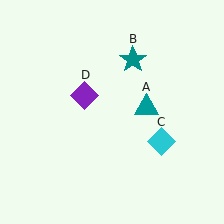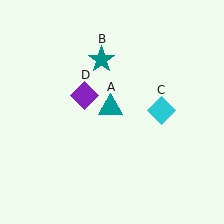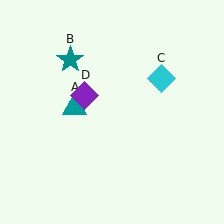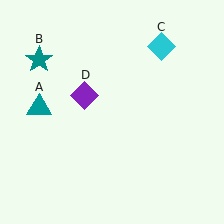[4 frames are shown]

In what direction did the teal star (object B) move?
The teal star (object B) moved left.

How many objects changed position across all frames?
3 objects changed position: teal triangle (object A), teal star (object B), cyan diamond (object C).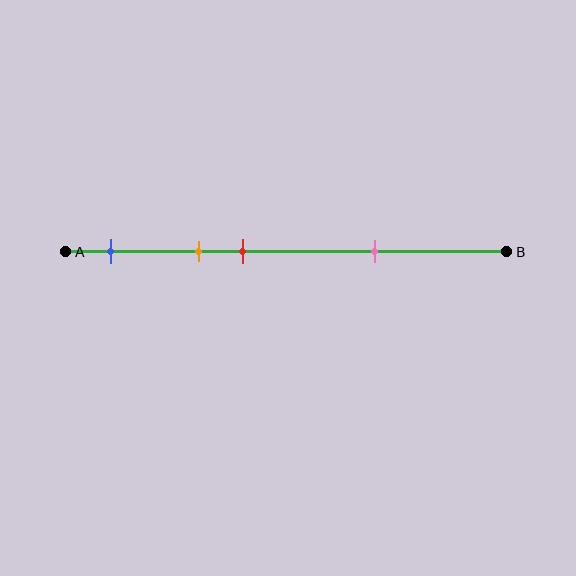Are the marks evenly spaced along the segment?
No, the marks are not evenly spaced.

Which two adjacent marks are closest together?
The orange and red marks are the closest adjacent pair.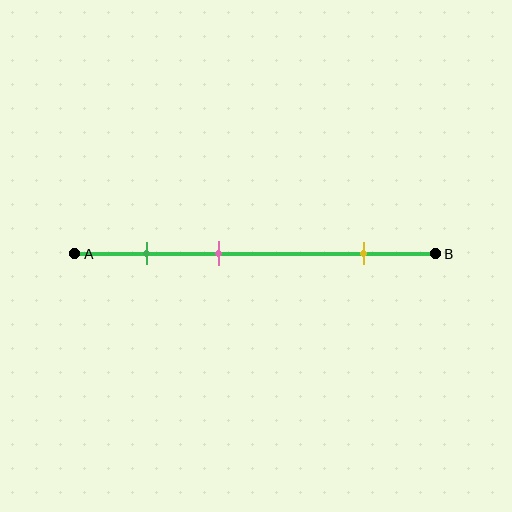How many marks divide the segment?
There are 3 marks dividing the segment.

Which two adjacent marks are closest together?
The green and pink marks are the closest adjacent pair.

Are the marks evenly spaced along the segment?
No, the marks are not evenly spaced.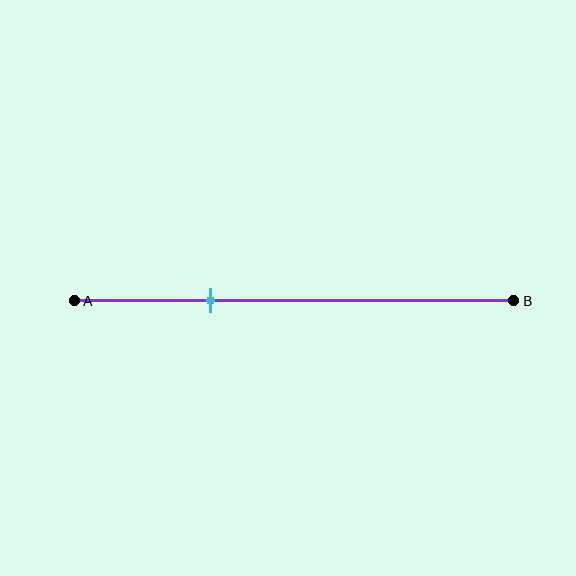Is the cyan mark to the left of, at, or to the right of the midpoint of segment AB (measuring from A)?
The cyan mark is to the left of the midpoint of segment AB.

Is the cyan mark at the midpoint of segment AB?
No, the mark is at about 30% from A, not at the 50% midpoint.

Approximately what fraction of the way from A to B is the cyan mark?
The cyan mark is approximately 30% of the way from A to B.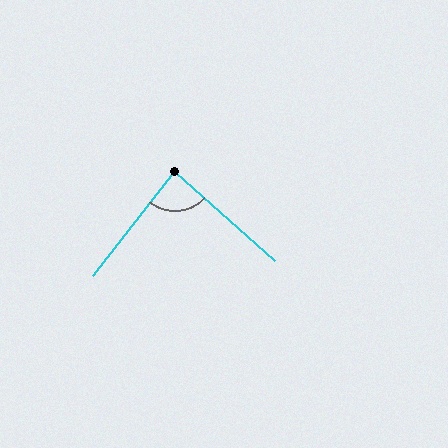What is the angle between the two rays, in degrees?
Approximately 87 degrees.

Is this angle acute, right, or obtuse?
It is approximately a right angle.